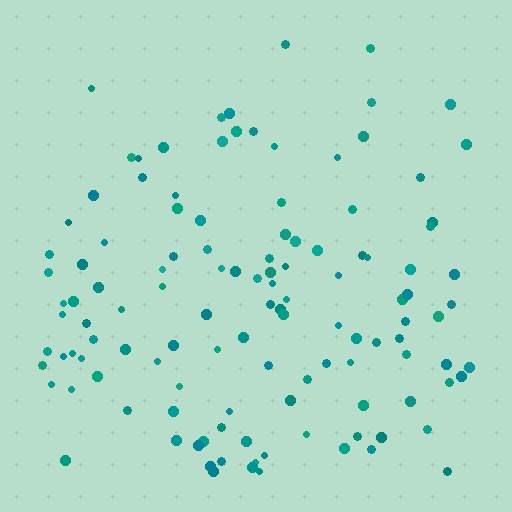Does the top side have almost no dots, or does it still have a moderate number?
Still a moderate number, just noticeably fewer than the bottom.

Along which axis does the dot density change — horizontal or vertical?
Vertical.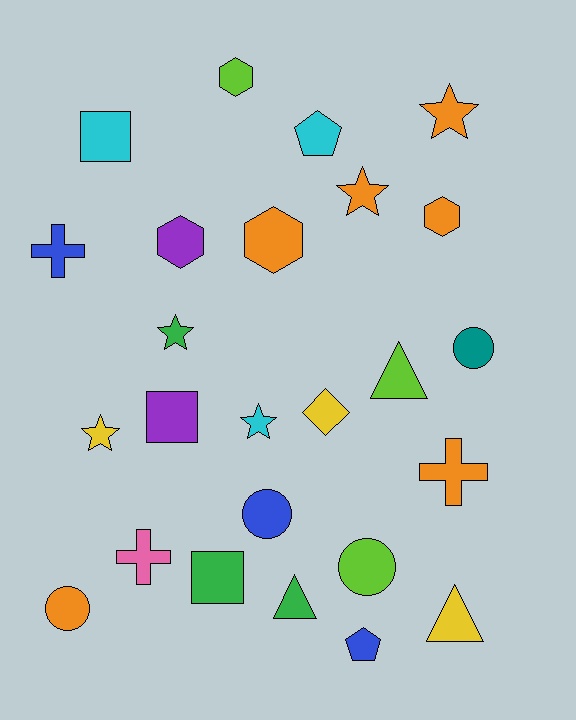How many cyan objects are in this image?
There are 3 cyan objects.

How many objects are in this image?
There are 25 objects.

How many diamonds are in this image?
There is 1 diamond.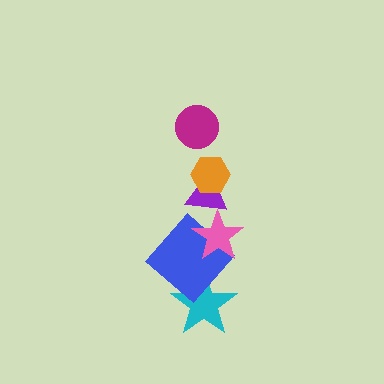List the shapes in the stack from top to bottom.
From top to bottom: the magenta circle, the orange hexagon, the purple triangle, the pink star, the blue diamond, the cyan star.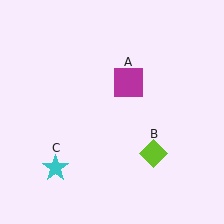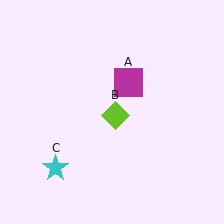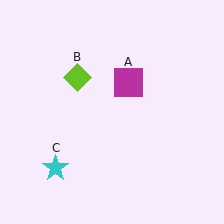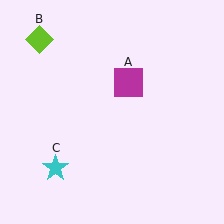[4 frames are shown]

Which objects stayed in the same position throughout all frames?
Magenta square (object A) and cyan star (object C) remained stationary.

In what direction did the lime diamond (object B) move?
The lime diamond (object B) moved up and to the left.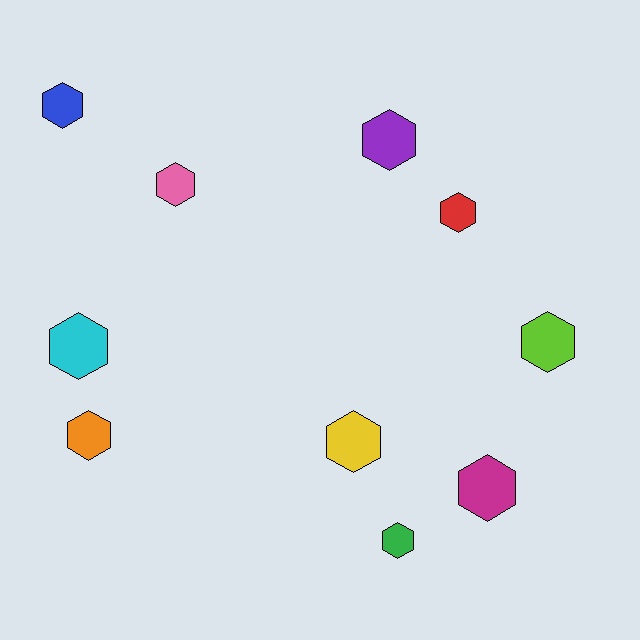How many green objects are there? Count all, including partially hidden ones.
There is 1 green object.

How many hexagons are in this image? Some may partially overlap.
There are 10 hexagons.